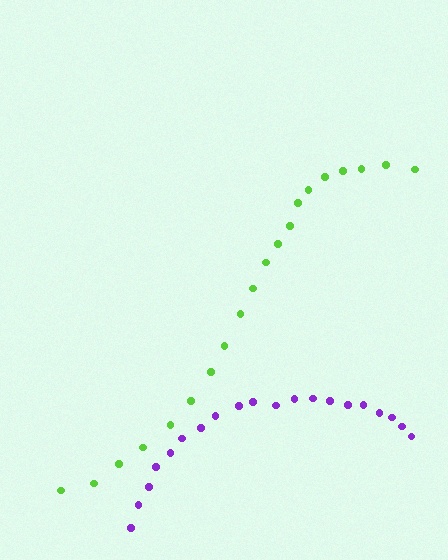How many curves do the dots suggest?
There are 2 distinct paths.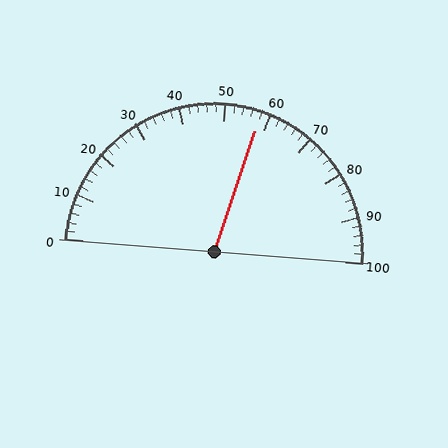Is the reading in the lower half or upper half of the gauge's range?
The reading is in the upper half of the range (0 to 100).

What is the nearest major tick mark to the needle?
The nearest major tick mark is 60.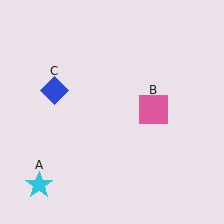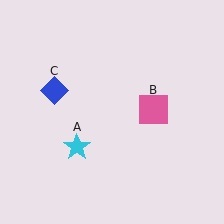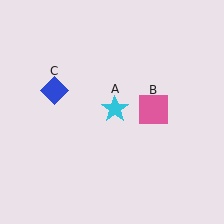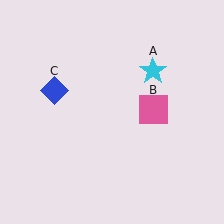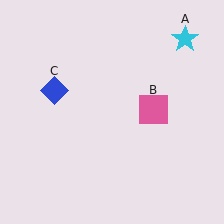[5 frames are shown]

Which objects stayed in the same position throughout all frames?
Pink square (object B) and blue diamond (object C) remained stationary.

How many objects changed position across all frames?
1 object changed position: cyan star (object A).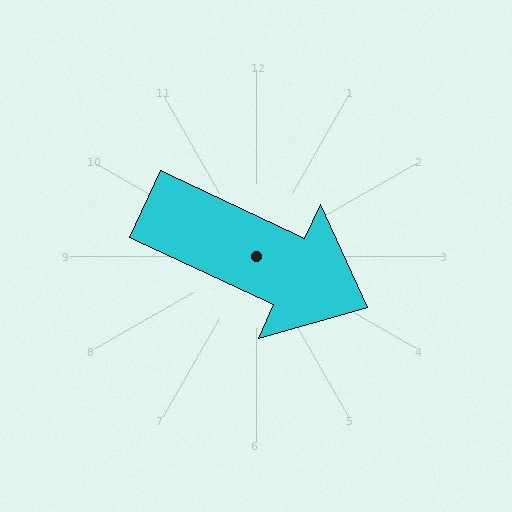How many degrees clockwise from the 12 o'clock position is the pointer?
Approximately 115 degrees.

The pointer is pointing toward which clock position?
Roughly 4 o'clock.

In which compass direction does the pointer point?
Southeast.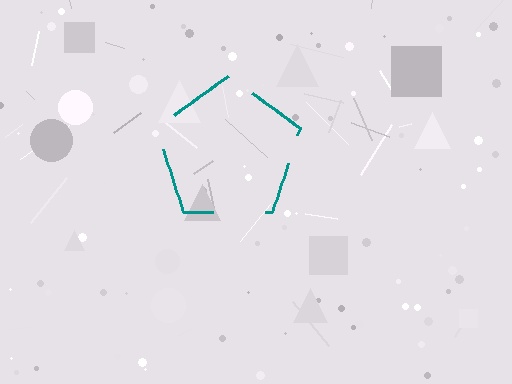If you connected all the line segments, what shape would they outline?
They would outline a pentagon.